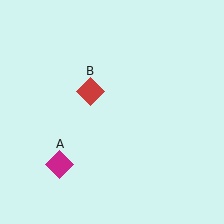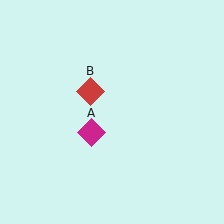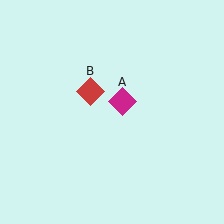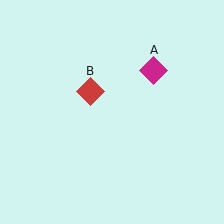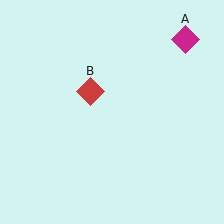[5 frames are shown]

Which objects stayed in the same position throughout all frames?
Red diamond (object B) remained stationary.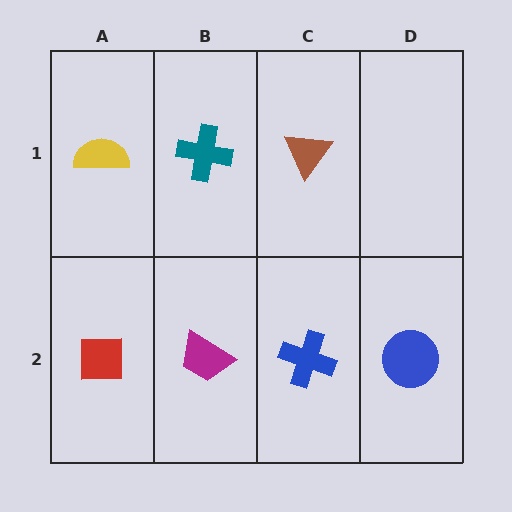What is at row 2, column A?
A red square.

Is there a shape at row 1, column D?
No, that cell is empty.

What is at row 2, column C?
A blue cross.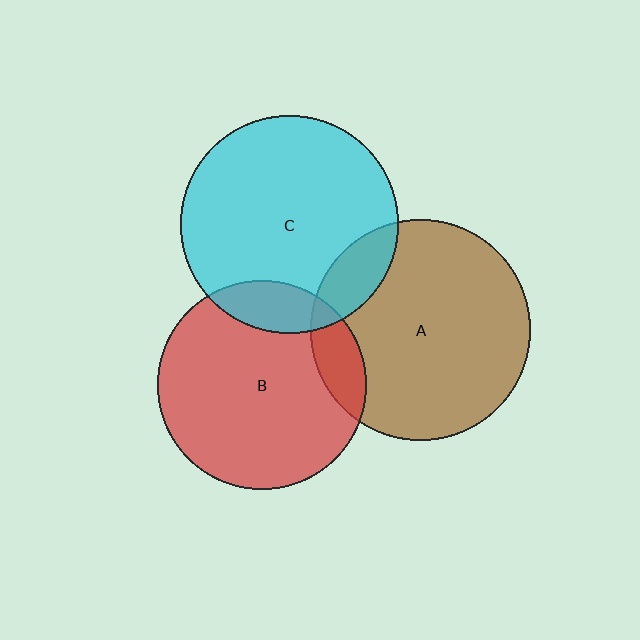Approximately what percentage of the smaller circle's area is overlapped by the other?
Approximately 15%.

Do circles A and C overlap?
Yes.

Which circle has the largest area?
Circle A (brown).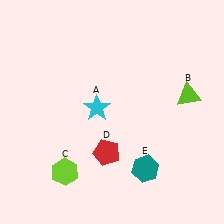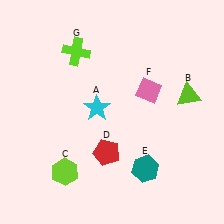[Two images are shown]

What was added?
A pink diamond (F), a lime cross (G) were added in Image 2.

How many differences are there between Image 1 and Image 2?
There are 2 differences between the two images.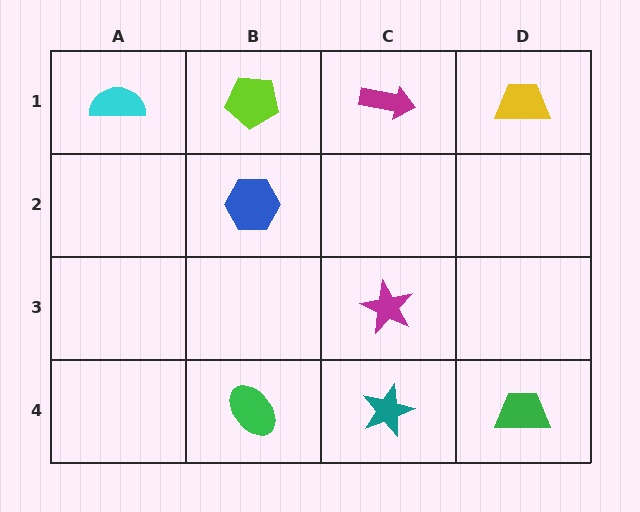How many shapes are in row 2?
1 shape.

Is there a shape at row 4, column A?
No, that cell is empty.